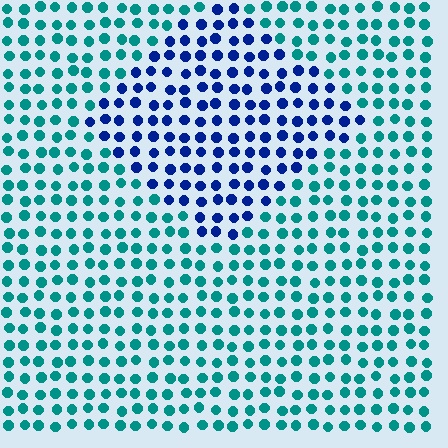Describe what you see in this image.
The image is filled with small teal elements in a uniform arrangement. A diamond-shaped region is visible where the elements are tinted to a slightly different hue, forming a subtle color boundary.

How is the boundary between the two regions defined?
The boundary is defined purely by a slight shift in hue (about 52 degrees). Spacing, size, and orientation are identical on both sides.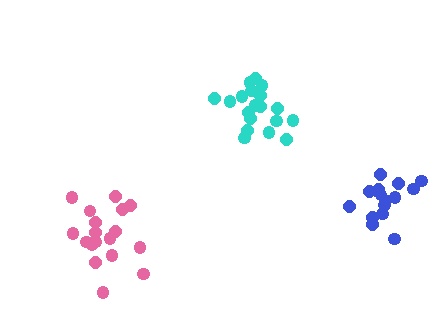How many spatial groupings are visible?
There are 3 spatial groupings.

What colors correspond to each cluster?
The clusters are colored: blue, cyan, pink.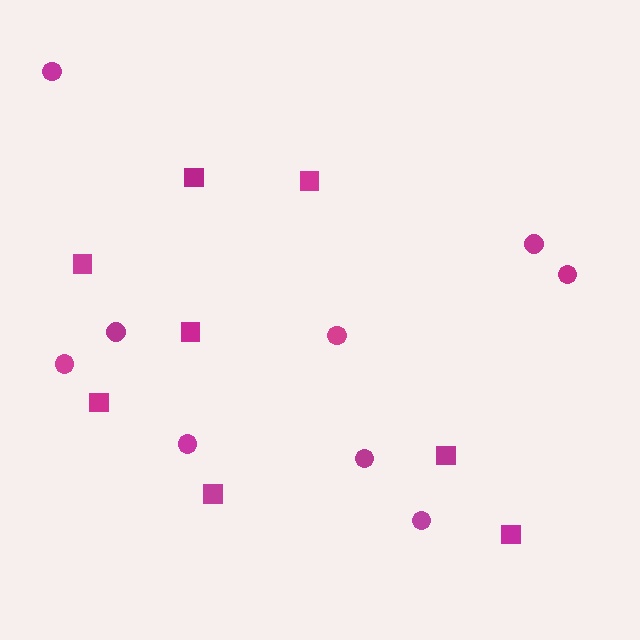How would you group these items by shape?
There are 2 groups: one group of squares (8) and one group of circles (9).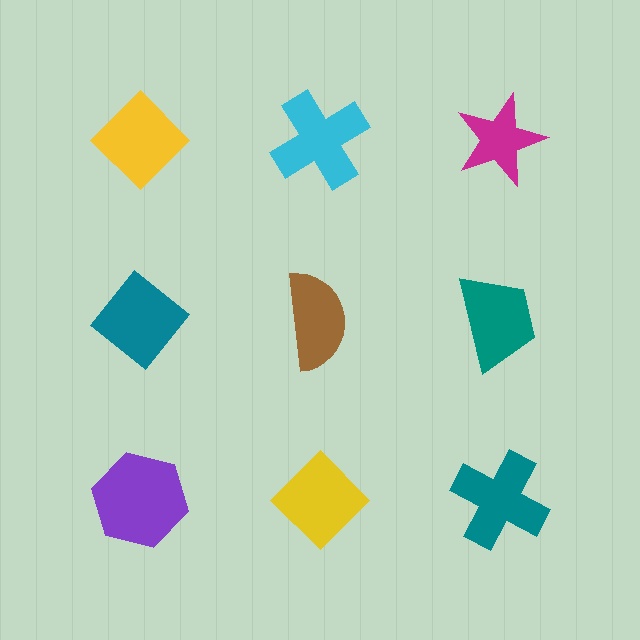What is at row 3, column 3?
A teal cross.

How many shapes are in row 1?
3 shapes.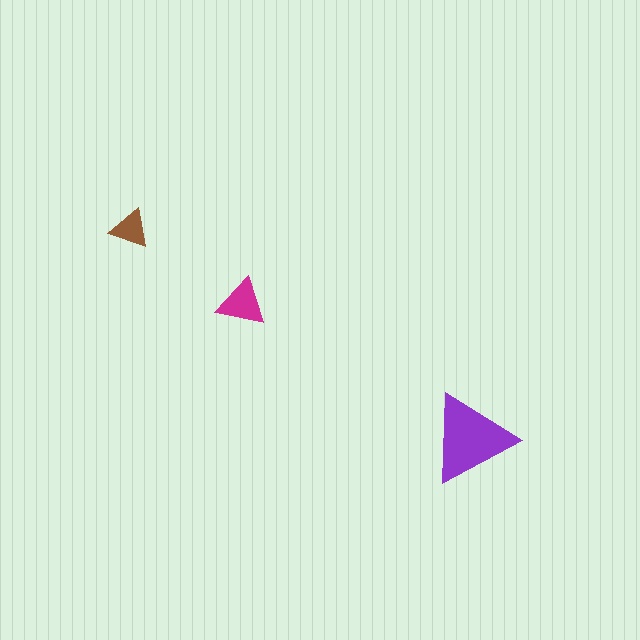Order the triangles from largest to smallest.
the purple one, the magenta one, the brown one.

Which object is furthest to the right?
The purple triangle is rightmost.